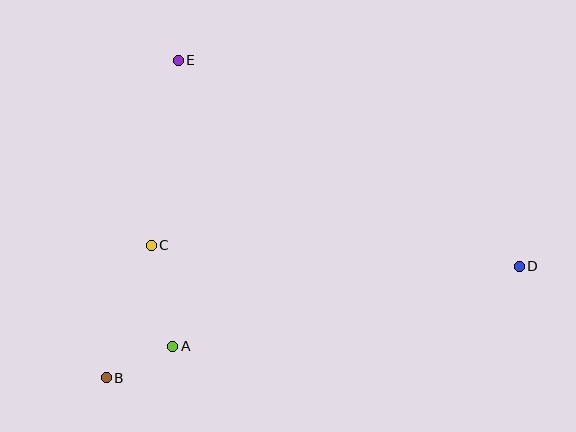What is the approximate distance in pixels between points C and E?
The distance between C and E is approximately 187 pixels.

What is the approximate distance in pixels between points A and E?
The distance between A and E is approximately 286 pixels.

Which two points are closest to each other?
Points A and B are closest to each other.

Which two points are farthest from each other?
Points B and D are farthest from each other.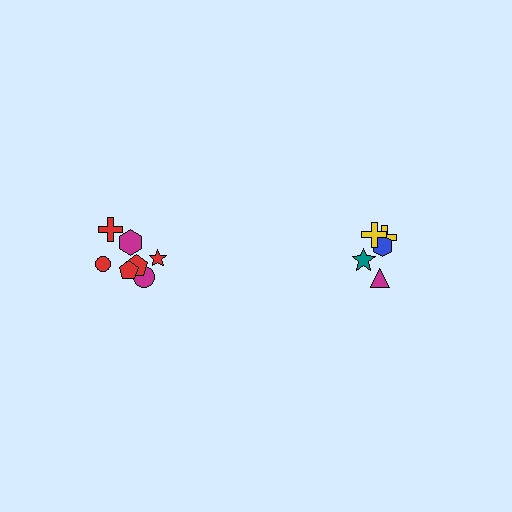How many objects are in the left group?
There are 7 objects.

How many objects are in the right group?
There are 5 objects.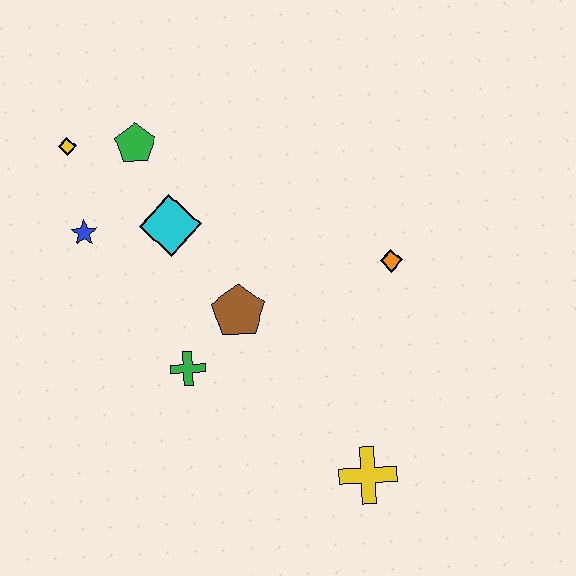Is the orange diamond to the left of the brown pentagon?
No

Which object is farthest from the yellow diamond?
The yellow cross is farthest from the yellow diamond.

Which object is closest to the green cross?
The brown pentagon is closest to the green cross.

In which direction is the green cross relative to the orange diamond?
The green cross is to the left of the orange diamond.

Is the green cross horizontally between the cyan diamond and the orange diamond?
Yes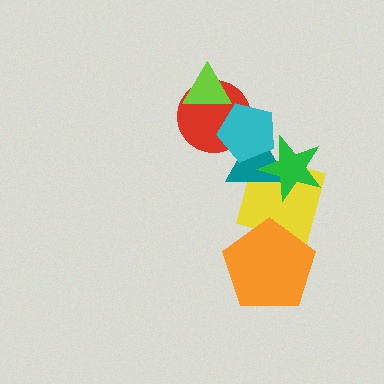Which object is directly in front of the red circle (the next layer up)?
The lime triangle is directly in front of the red circle.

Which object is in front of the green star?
The cyan pentagon is in front of the green star.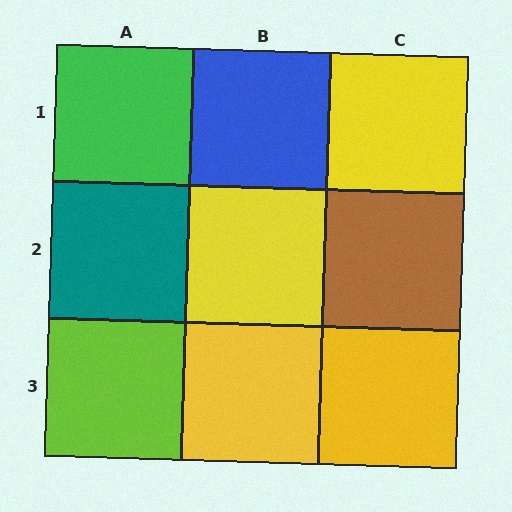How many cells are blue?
1 cell is blue.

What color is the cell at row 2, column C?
Brown.